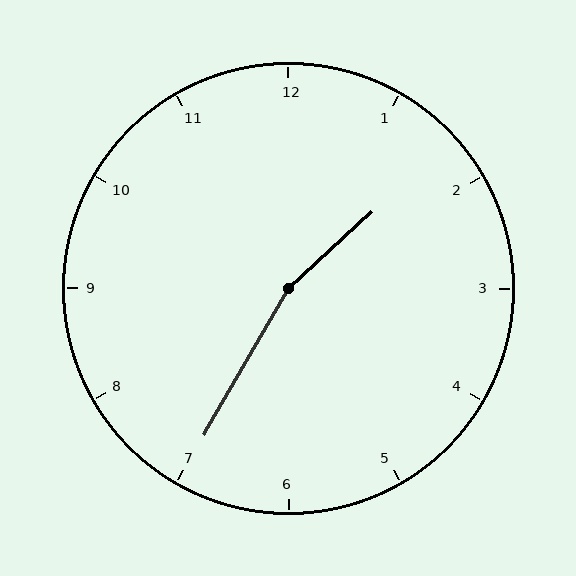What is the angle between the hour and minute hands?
Approximately 162 degrees.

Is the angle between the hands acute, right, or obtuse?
It is obtuse.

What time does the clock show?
1:35.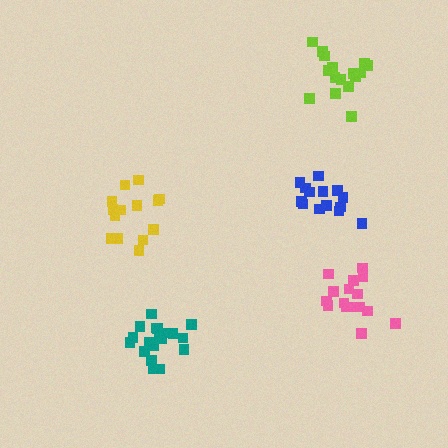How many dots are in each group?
Group 1: 14 dots, Group 2: 14 dots, Group 3: 16 dots, Group 4: 20 dots, Group 5: 17 dots (81 total).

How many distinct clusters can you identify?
There are 5 distinct clusters.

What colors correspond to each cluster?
The clusters are colored: yellow, blue, lime, teal, pink.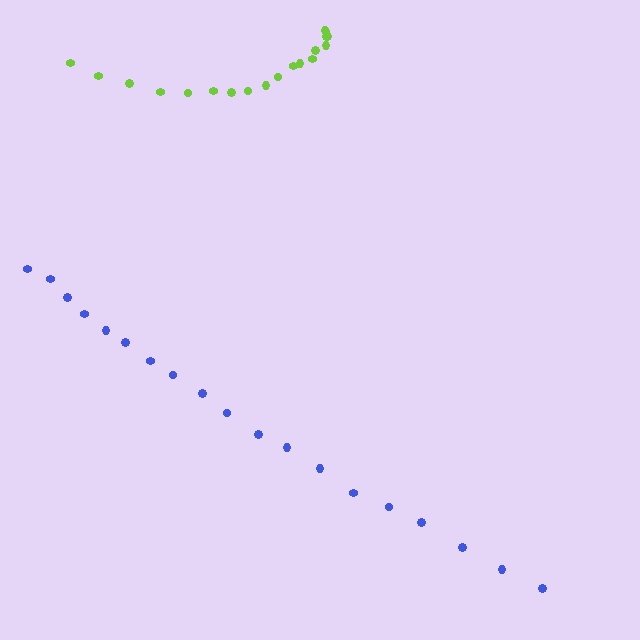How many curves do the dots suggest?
There are 2 distinct paths.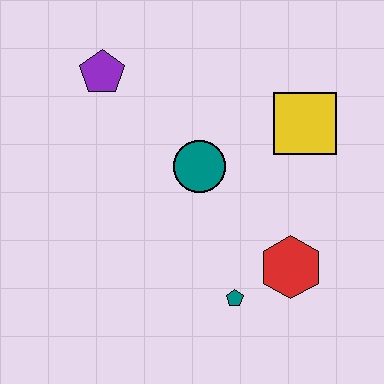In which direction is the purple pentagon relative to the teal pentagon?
The purple pentagon is above the teal pentagon.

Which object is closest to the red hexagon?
The teal pentagon is closest to the red hexagon.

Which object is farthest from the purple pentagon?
The red hexagon is farthest from the purple pentagon.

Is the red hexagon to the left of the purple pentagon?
No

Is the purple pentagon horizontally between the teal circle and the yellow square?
No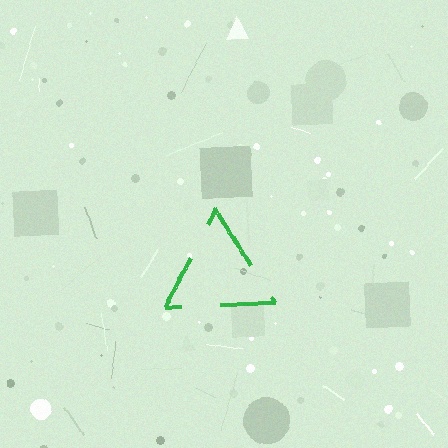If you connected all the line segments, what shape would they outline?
They would outline a triangle.